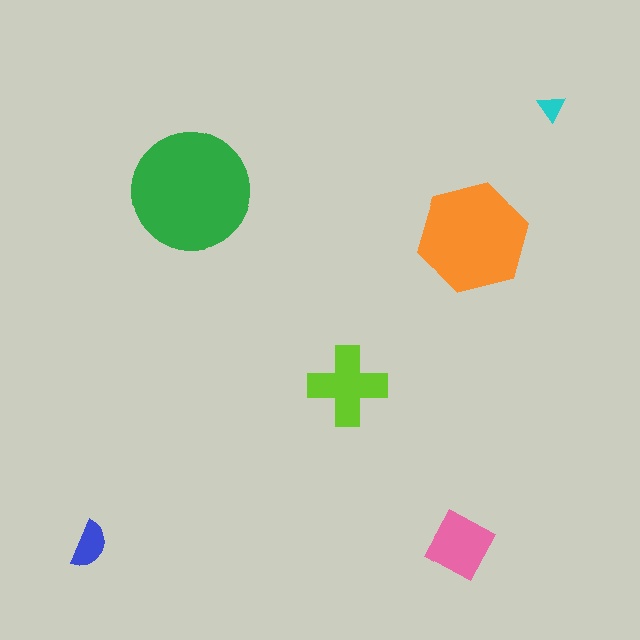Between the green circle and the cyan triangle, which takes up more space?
The green circle.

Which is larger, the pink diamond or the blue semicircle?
The pink diamond.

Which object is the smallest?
The cyan triangle.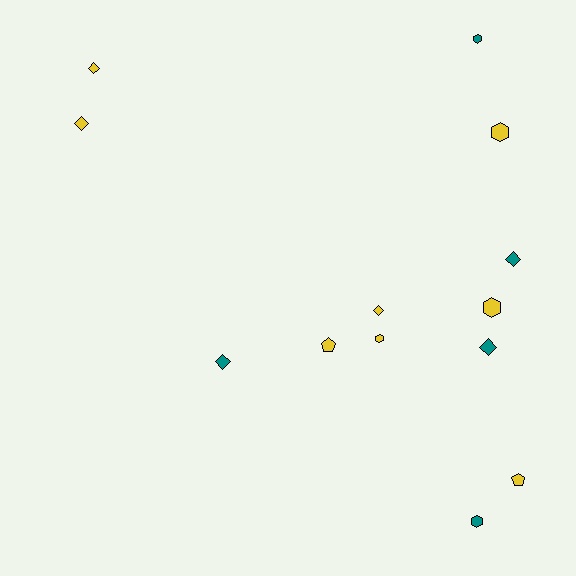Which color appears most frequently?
Yellow, with 8 objects.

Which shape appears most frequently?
Diamond, with 6 objects.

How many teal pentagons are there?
There are no teal pentagons.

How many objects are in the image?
There are 13 objects.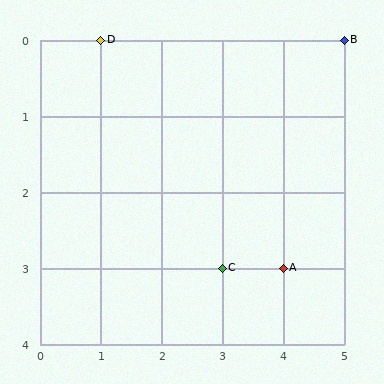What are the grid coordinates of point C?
Point C is at grid coordinates (3, 3).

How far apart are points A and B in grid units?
Points A and B are 1 column and 3 rows apart (about 3.2 grid units diagonally).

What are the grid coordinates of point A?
Point A is at grid coordinates (4, 3).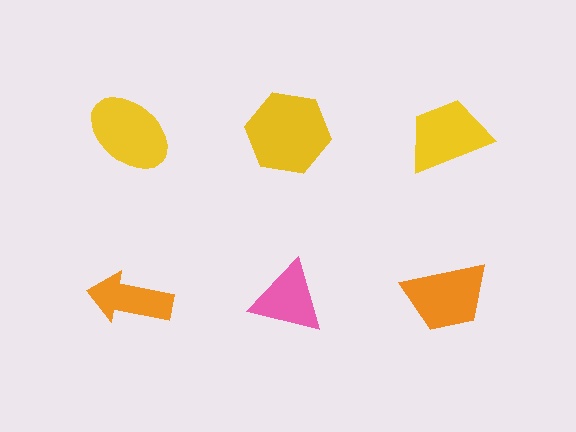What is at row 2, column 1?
An orange arrow.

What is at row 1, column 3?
A yellow trapezoid.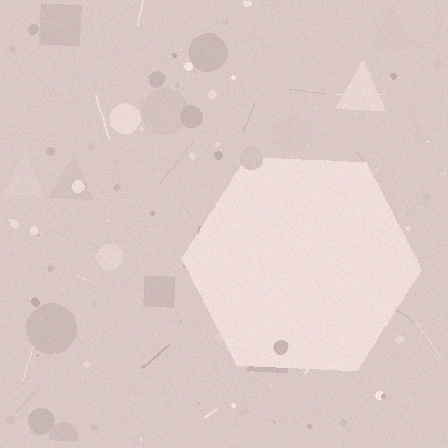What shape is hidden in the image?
A hexagon is hidden in the image.